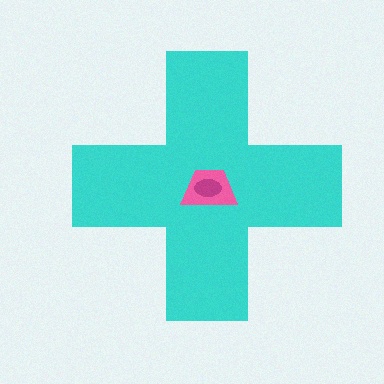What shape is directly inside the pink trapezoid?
The magenta ellipse.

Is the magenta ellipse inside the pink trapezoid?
Yes.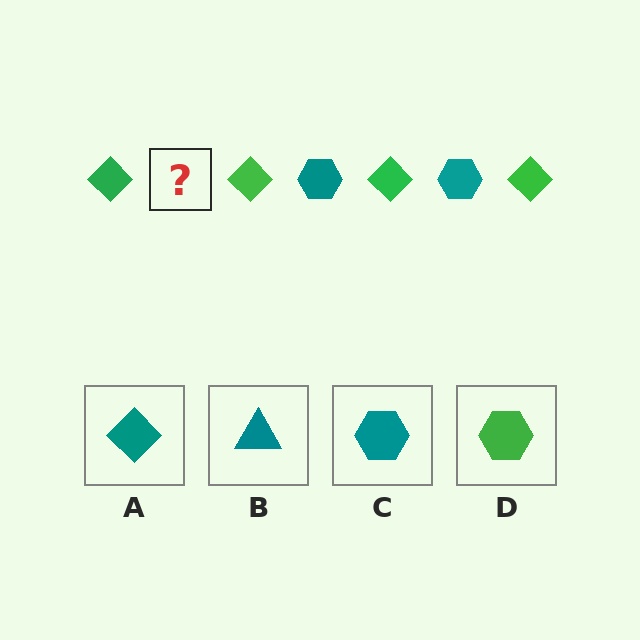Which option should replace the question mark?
Option C.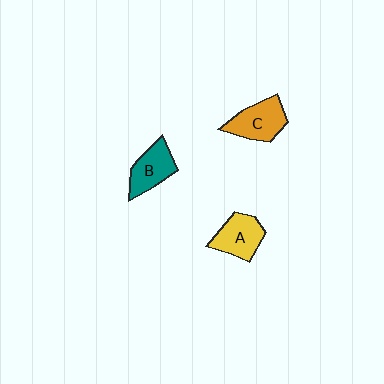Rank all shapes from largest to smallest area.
From largest to smallest: C (orange), A (yellow), B (teal).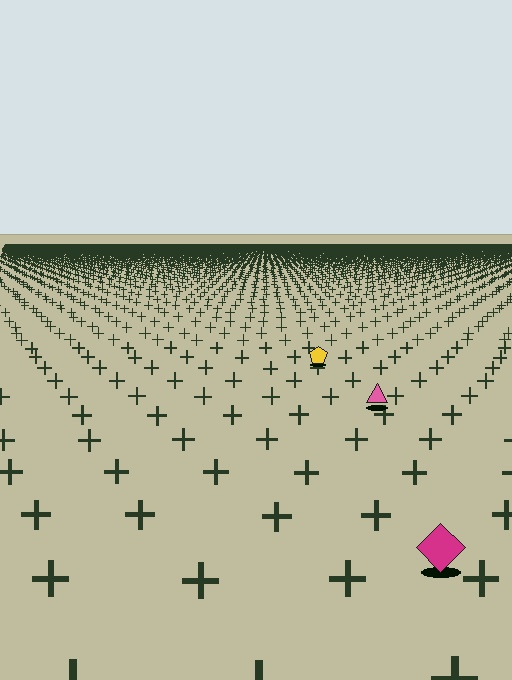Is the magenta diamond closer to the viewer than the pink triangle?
Yes. The magenta diamond is closer — you can tell from the texture gradient: the ground texture is coarser near it.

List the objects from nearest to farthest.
From nearest to farthest: the magenta diamond, the pink triangle, the yellow pentagon.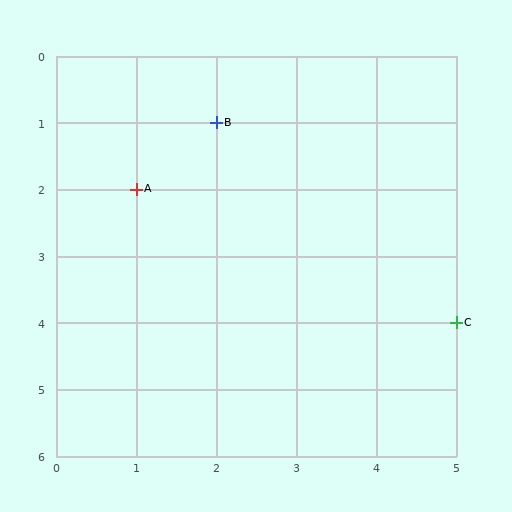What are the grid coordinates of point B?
Point B is at grid coordinates (2, 1).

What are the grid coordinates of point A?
Point A is at grid coordinates (1, 2).